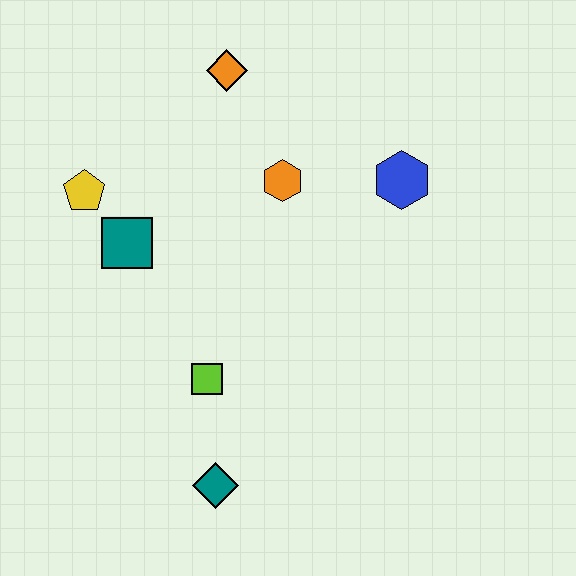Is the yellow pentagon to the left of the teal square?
Yes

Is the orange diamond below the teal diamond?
No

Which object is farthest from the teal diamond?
The orange diamond is farthest from the teal diamond.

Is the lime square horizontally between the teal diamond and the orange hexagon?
No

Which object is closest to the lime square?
The teal diamond is closest to the lime square.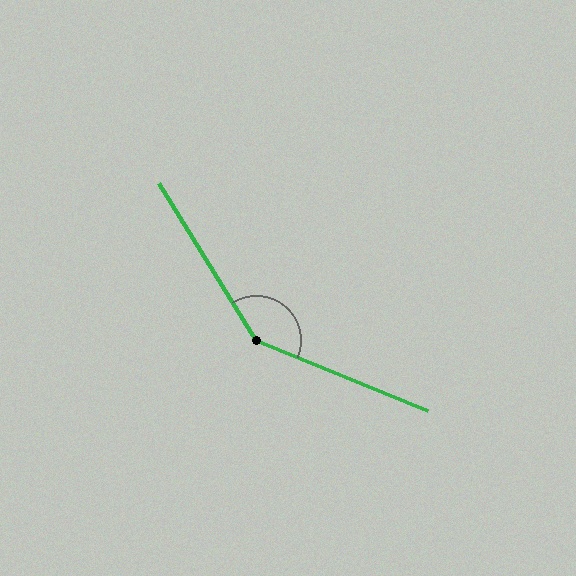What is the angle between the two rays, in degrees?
Approximately 144 degrees.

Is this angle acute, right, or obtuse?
It is obtuse.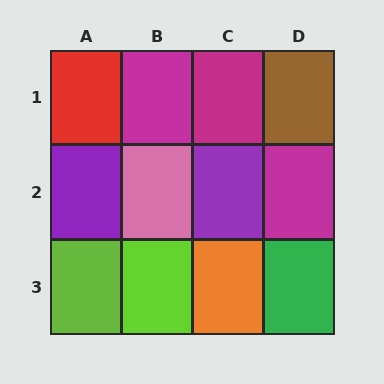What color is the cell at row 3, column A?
Lime.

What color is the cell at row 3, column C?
Orange.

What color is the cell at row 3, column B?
Lime.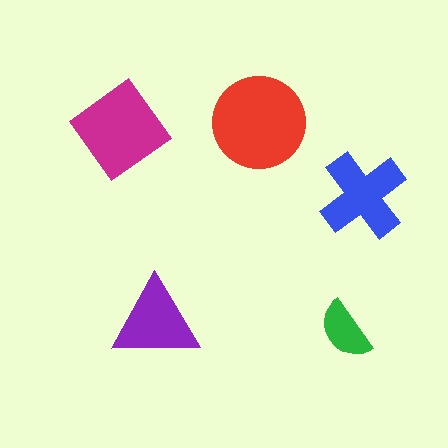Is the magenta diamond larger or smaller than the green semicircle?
Larger.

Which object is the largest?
The red circle.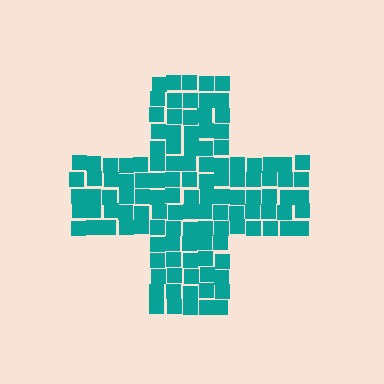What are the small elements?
The small elements are squares.